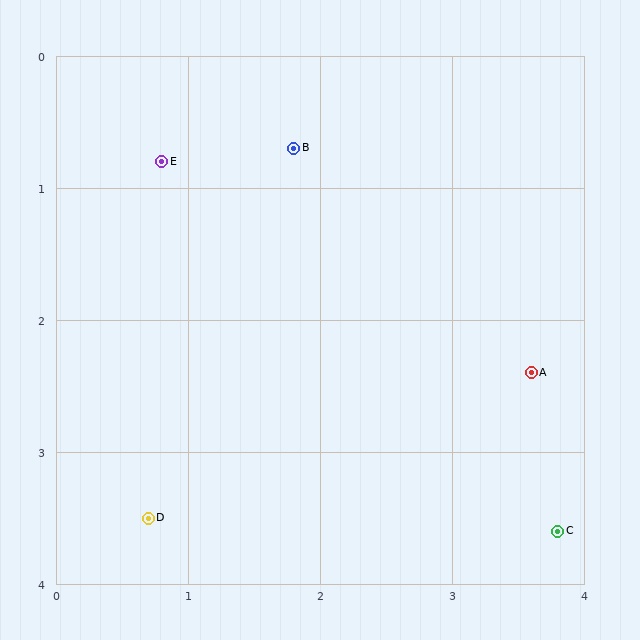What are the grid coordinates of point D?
Point D is at approximately (0.7, 3.5).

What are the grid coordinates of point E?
Point E is at approximately (0.8, 0.8).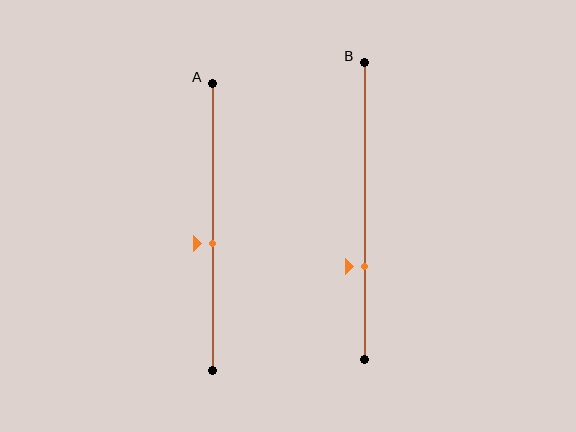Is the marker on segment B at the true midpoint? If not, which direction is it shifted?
No, the marker on segment B is shifted downward by about 18% of the segment length.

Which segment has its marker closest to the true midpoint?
Segment A has its marker closest to the true midpoint.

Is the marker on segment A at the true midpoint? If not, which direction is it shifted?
No, the marker on segment A is shifted downward by about 6% of the segment length.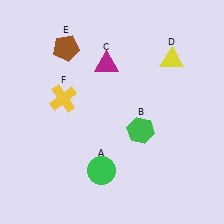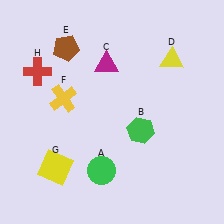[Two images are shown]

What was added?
A yellow square (G), a red cross (H) were added in Image 2.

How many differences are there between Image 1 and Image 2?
There are 2 differences between the two images.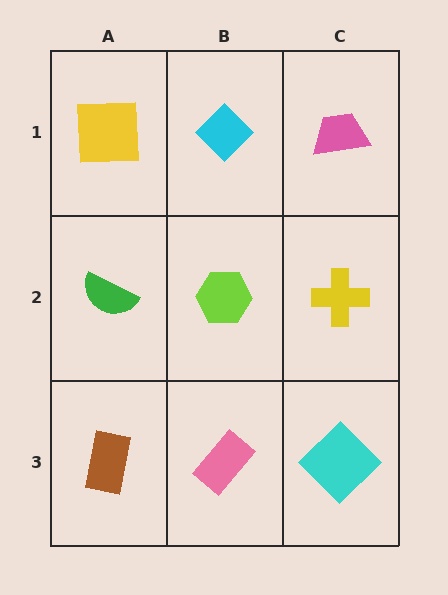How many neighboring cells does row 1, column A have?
2.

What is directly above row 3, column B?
A lime hexagon.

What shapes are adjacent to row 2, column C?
A pink trapezoid (row 1, column C), a cyan diamond (row 3, column C), a lime hexagon (row 2, column B).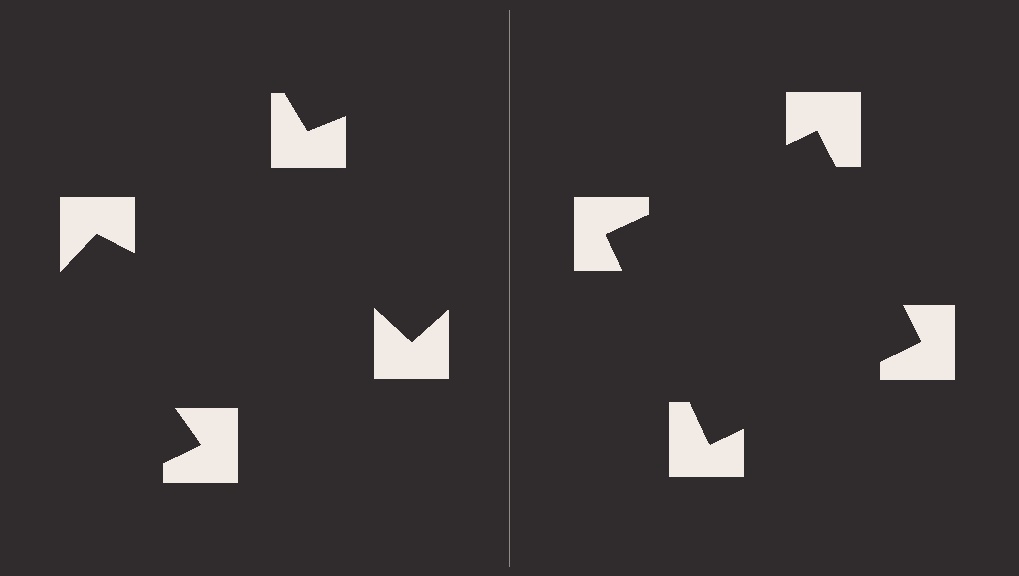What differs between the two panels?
The notched squares are positioned identically on both sides; only the wedge orientations differ. On the right they align to a square; on the left they are misaligned.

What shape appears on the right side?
An illusory square.